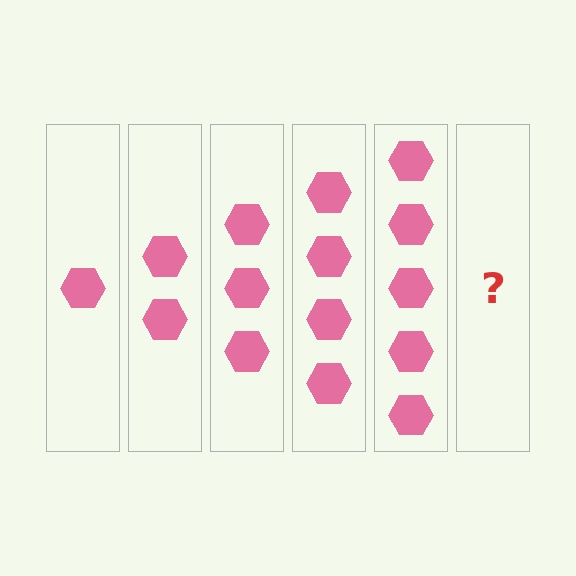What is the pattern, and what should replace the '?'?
The pattern is that each step adds one more hexagon. The '?' should be 6 hexagons.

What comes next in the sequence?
The next element should be 6 hexagons.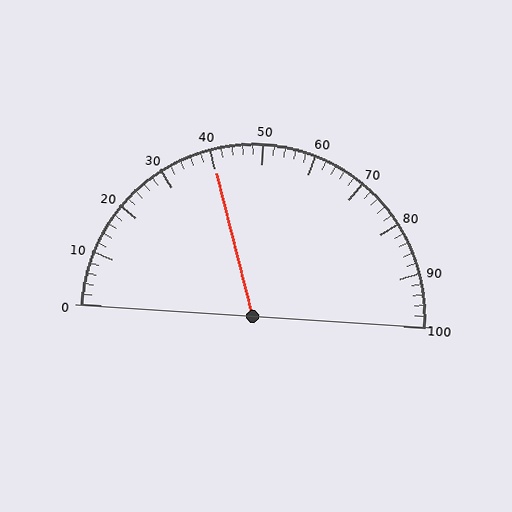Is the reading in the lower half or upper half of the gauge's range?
The reading is in the lower half of the range (0 to 100).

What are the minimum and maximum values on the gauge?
The gauge ranges from 0 to 100.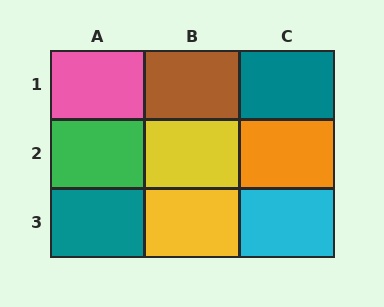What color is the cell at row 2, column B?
Yellow.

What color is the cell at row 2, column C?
Orange.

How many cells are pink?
1 cell is pink.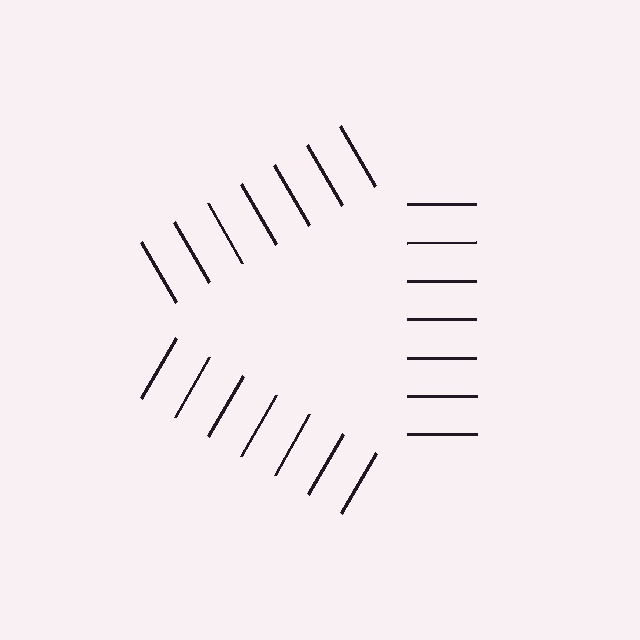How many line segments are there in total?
21 — 7 along each of the 3 edges.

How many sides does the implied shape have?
3 sides — the line-ends trace a triangle.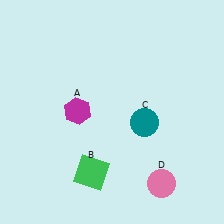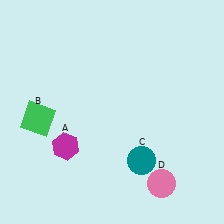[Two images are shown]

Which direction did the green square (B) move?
The green square (B) moved up.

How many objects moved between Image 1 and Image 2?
3 objects moved between the two images.